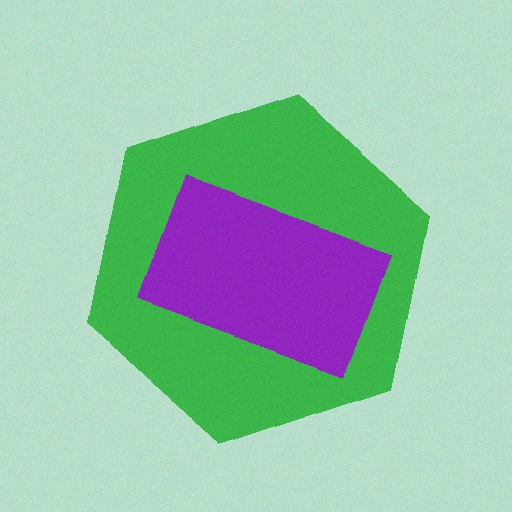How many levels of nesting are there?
2.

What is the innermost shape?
The purple rectangle.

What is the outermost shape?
The green hexagon.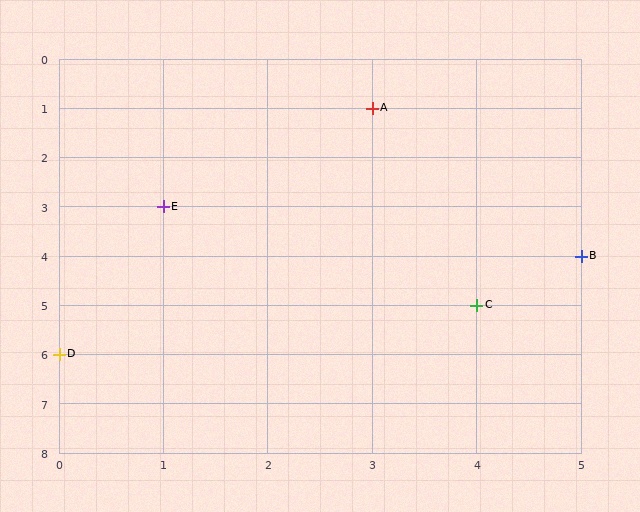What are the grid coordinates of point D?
Point D is at grid coordinates (0, 6).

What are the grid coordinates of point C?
Point C is at grid coordinates (4, 5).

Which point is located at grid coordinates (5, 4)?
Point B is at (5, 4).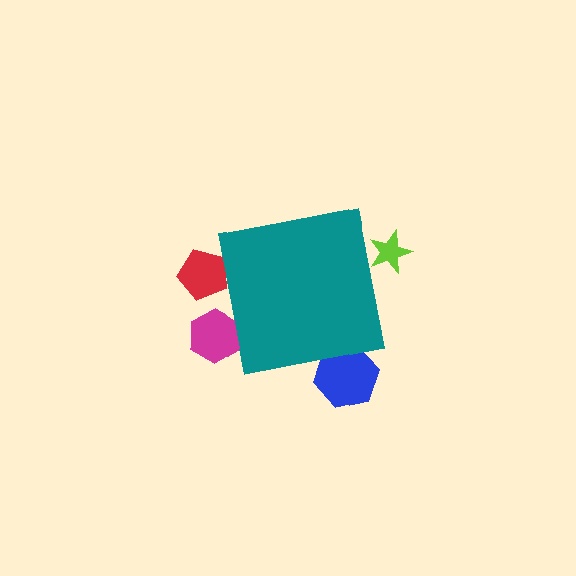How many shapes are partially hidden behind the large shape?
4 shapes are partially hidden.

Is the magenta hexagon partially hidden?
Yes, the magenta hexagon is partially hidden behind the teal square.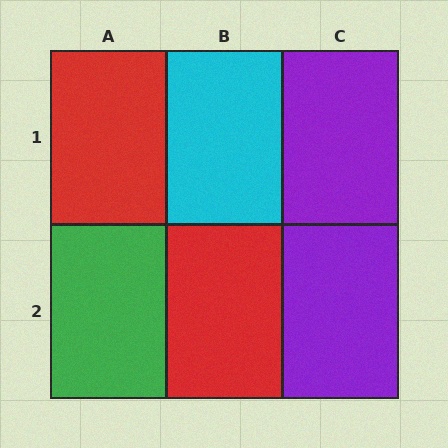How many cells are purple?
2 cells are purple.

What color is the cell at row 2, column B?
Red.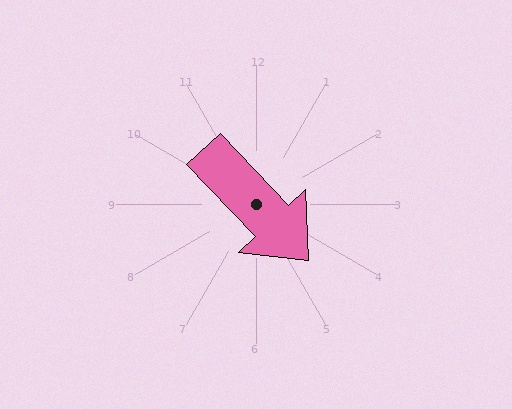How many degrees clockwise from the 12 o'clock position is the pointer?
Approximately 137 degrees.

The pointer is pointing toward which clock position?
Roughly 5 o'clock.